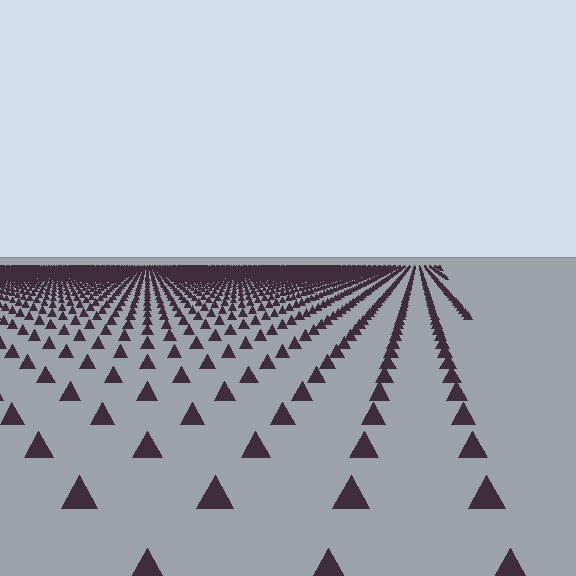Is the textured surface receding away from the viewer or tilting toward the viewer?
The surface is receding away from the viewer. Texture elements get smaller and denser toward the top.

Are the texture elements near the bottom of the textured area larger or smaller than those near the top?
Larger. Near the bottom, elements are closer to the viewer and appear at a bigger on-screen size.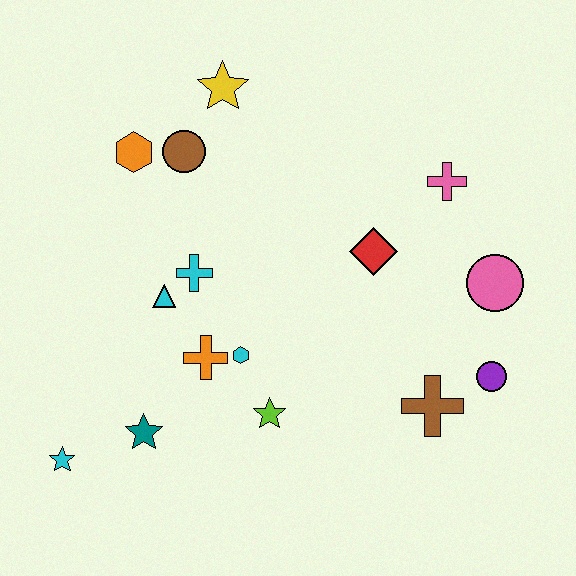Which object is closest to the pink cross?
The red diamond is closest to the pink cross.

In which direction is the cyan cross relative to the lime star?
The cyan cross is above the lime star.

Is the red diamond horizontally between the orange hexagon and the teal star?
No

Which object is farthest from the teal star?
The pink cross is farthest from the teal star.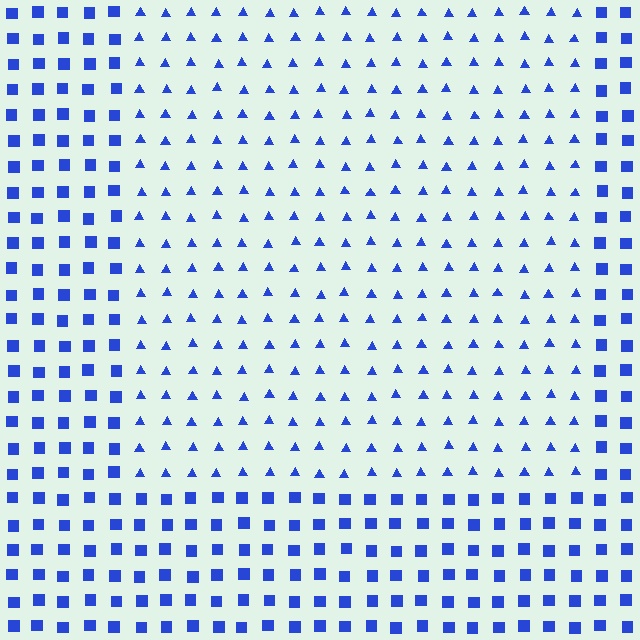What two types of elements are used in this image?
The image uses triangles inside the rectangle region and squares outside it.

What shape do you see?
I see a rectangle.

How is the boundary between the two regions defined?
The boundary is defined by a change in element shape: triangles inside vs. squares outside. All elements share the same color and spacing.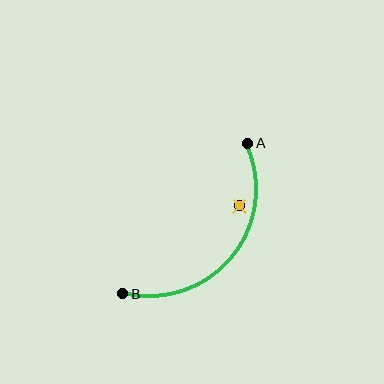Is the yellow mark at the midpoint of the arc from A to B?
No — the yellow mark does not lie on the arc at all. It sits slightly inside the curve.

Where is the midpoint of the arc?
The arc midpoint is the point on the curve farthest from the straight line joining A and B. It sits below and to the right of that line.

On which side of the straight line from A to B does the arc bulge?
The arc bulges below and to the right of the straight line connecting A and B.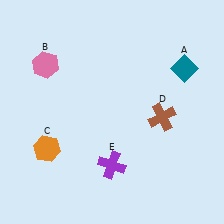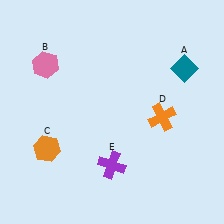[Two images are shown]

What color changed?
The cross (D) changed from brown in Image 1 to orange in Image 2.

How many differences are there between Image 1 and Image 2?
There is 1 difference between the two images.